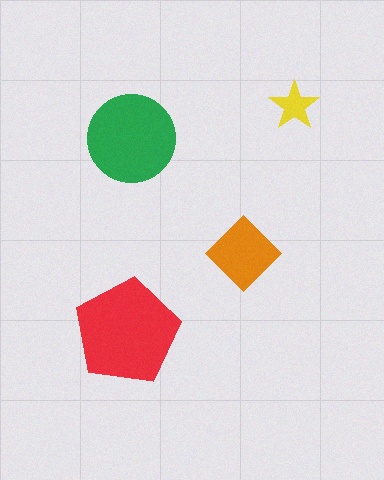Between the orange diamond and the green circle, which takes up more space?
The green circle.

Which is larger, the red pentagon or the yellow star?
The red pentagon.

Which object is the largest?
The red pentagon.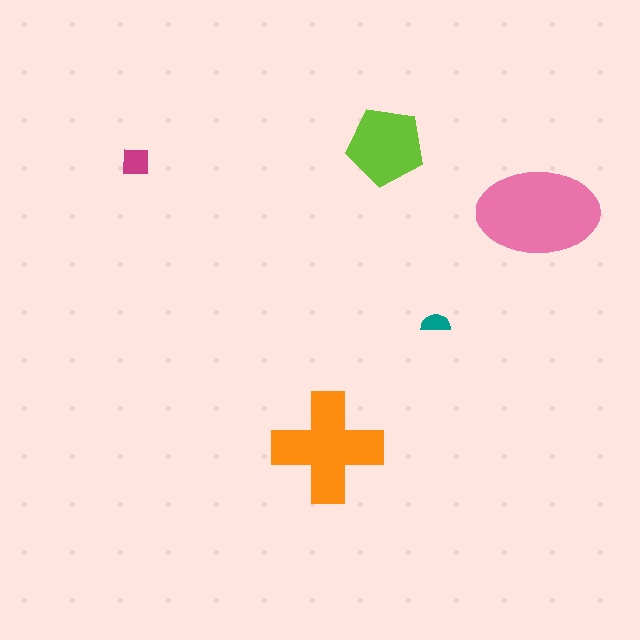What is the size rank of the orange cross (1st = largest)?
2nd.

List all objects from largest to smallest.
The pink ellipse, the orange cross, the lime pentagon, the magenta square, the teal semicircle.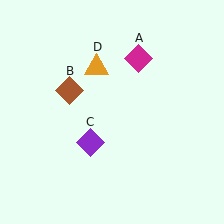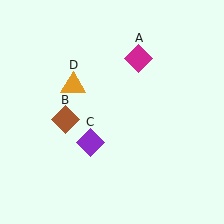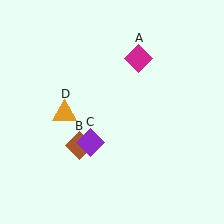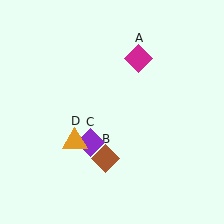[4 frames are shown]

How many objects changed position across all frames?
2 objects changed position: brown diamond (object B), orange triangle (object D).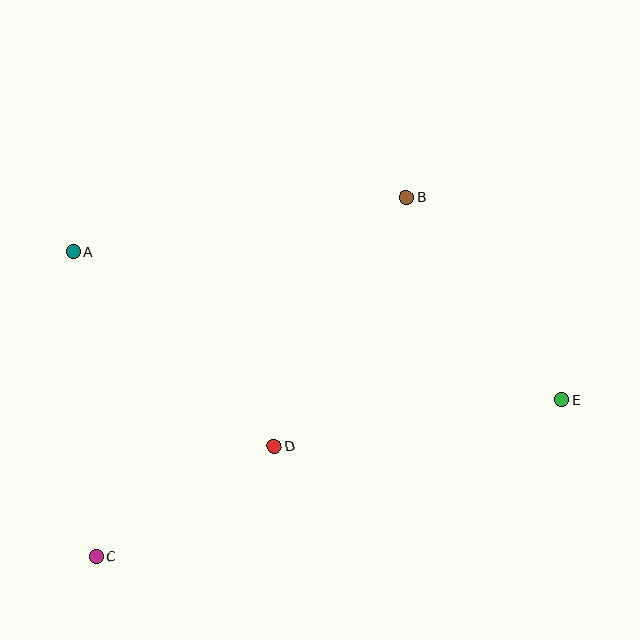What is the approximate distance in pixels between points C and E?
The distance between C and E is approximately 491 pixels.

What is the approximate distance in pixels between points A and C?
The distance between A and C is approximately 306 pixels.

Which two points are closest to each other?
Points C and D are closest to each other.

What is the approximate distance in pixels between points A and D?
The distance between A and D is approximately 279 pixels.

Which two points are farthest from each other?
Points A and E are farthest from each other.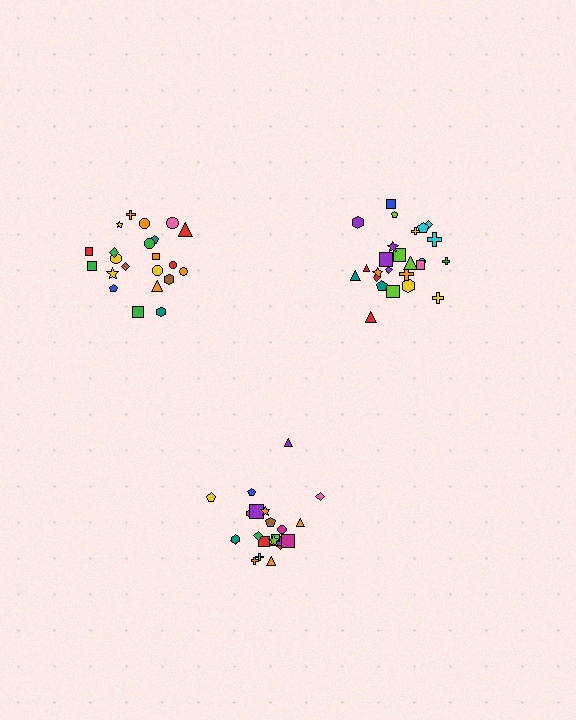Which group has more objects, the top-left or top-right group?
The top-right group.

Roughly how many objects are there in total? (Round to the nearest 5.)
Roughly 70 objects in total.